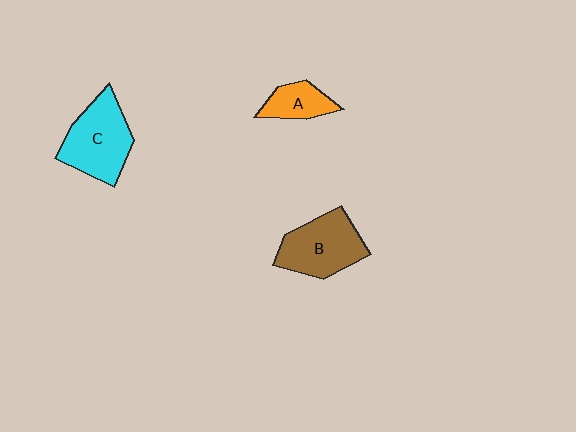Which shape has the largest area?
Shape C (cyan).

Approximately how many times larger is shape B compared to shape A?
Approximately 1.9 times.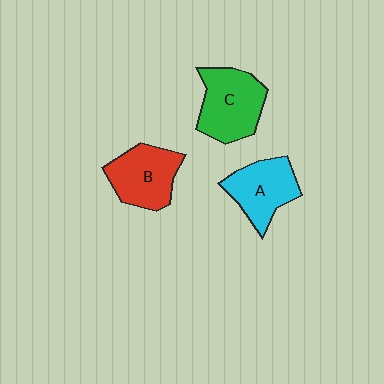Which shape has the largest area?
Shape C (green).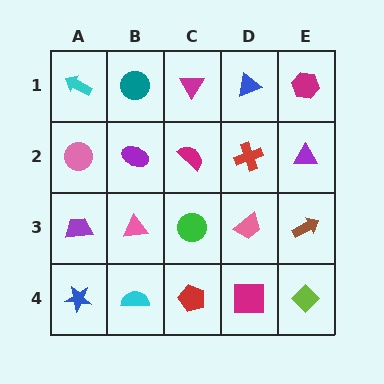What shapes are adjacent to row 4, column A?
A purple trapezoid (row 3, column A), a cyan semicircle (row 4, column B).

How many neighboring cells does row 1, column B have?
3.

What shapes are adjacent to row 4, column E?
A brown arrow (row 3, column E), a magenta square (row 4, column D).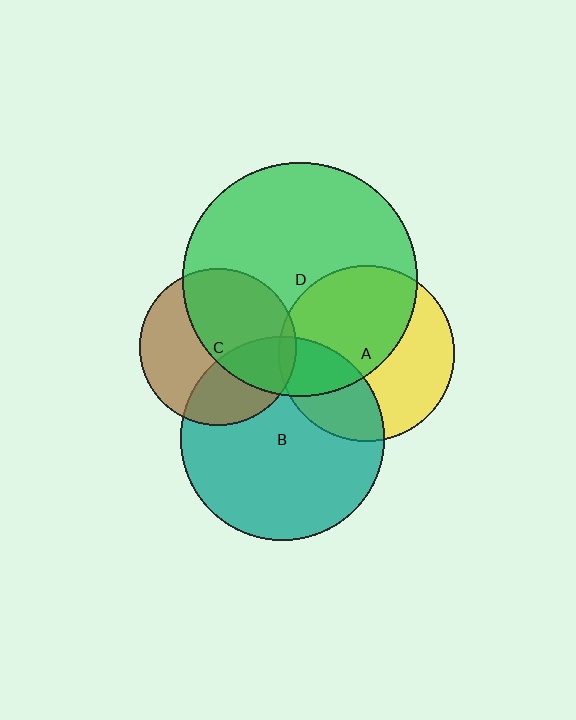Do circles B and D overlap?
Yes.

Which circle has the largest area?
Circle D (green).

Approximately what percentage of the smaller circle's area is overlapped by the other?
Approximately 20%.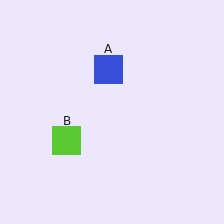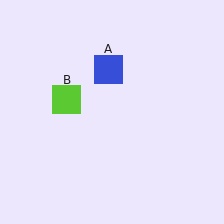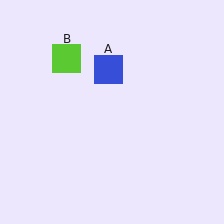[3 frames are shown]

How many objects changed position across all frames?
1 object changed position: lime square (object B).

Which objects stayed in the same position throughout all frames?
Blue square (object A) remained stationary.